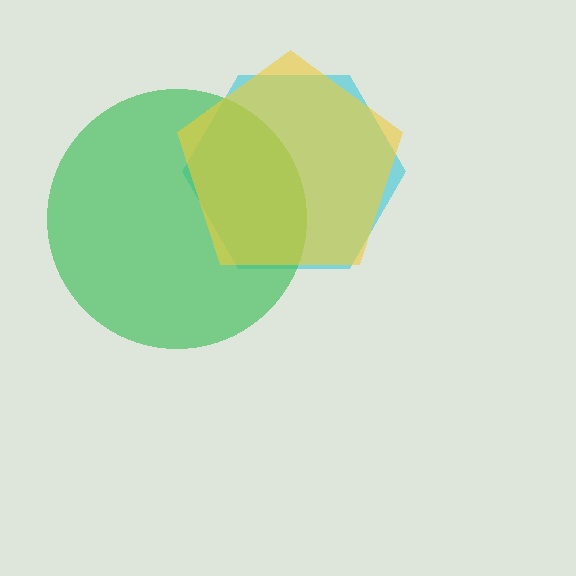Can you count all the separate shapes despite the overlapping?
Yes, there are 3 separate shapes.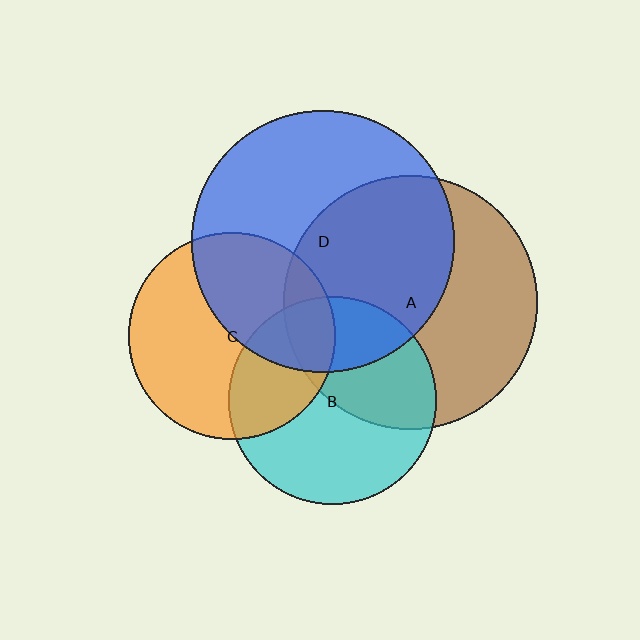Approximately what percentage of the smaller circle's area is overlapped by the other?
Approximately 40%.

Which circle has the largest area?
Circle D (blue).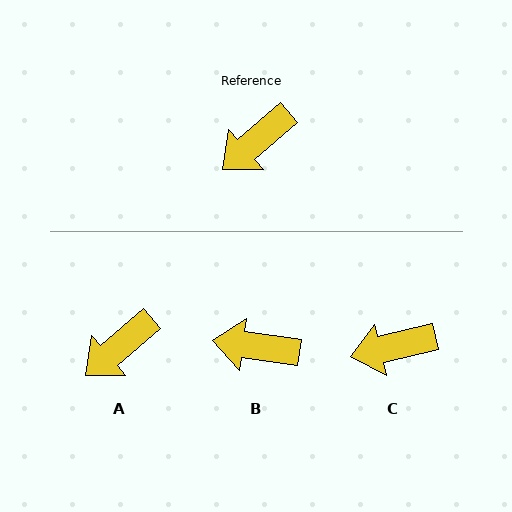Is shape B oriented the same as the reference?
No, it is off by about 48 degrees.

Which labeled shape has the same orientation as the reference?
A.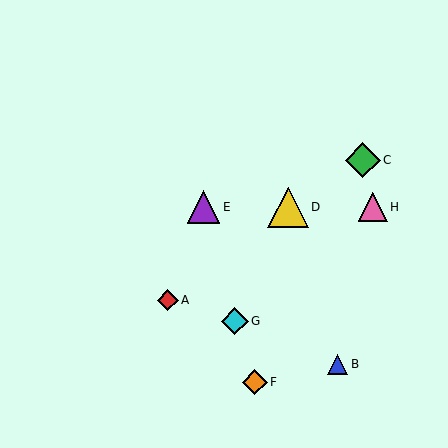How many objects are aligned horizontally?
3 objects (D, E, H) are aligned horizontally.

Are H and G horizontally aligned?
No, H is at y≈207 and G is at y≈321.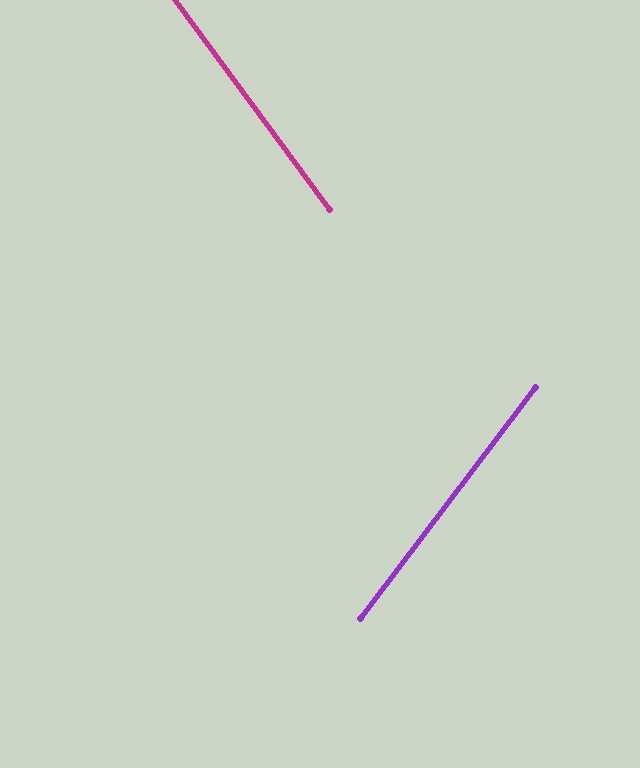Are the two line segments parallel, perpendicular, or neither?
Neither parallel nor perpendicular — they differ by about 73°.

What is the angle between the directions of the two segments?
Approximately 73 degrees.